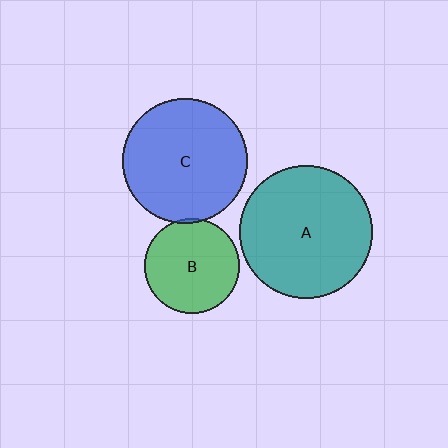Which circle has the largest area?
Circle A (teal).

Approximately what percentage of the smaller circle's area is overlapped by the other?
Approximately 5%.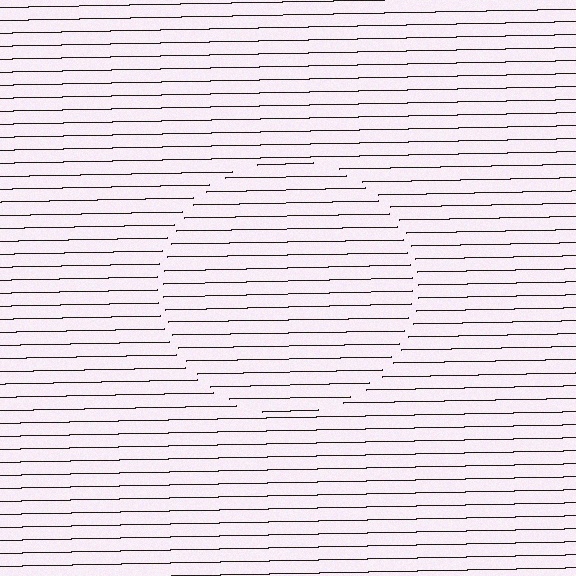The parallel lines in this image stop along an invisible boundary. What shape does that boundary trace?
An illusory circle. The interior of the shape contains the same grating, shifted by half a period — the contour is defined by the phase discontinuity where line-ends from the inner and outer gratings abut.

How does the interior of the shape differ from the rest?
The interior of the shape contains the same grating, shifted by half a period — the contour is defined by the phase discontinuity where line-ends from the inner and outer gratings abut.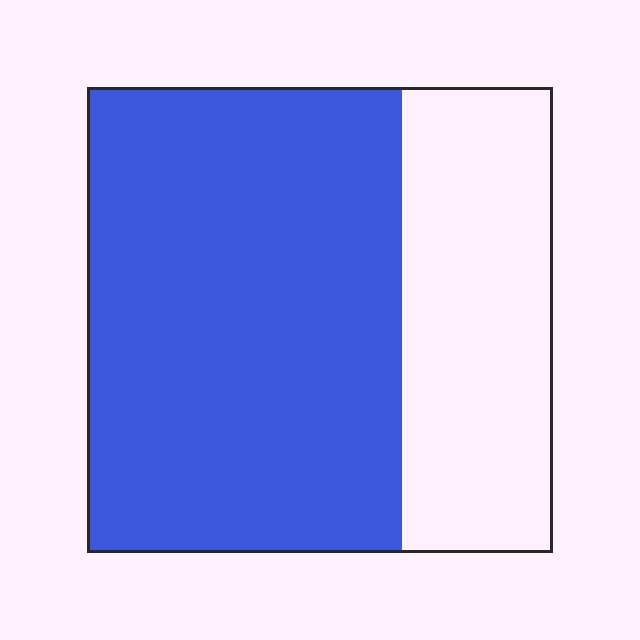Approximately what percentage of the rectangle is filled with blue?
Approximately 70%.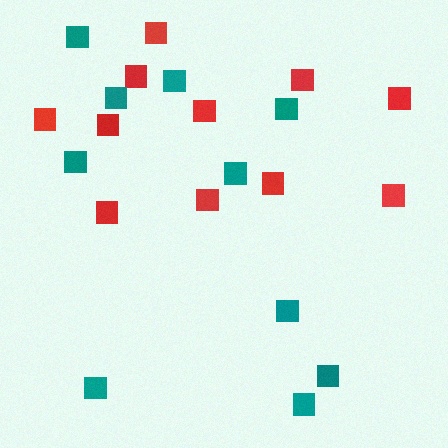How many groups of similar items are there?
There are 2 groups: one group of red squares (11) and one group of teal squares (10).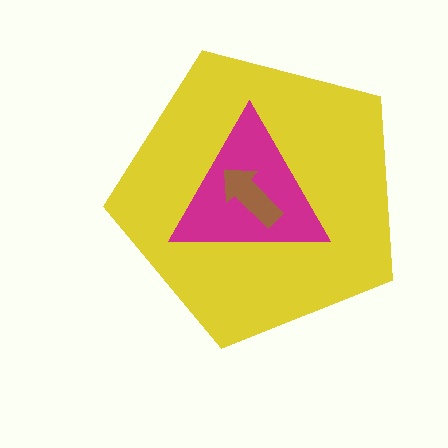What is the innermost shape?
The brown arrow.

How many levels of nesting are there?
3.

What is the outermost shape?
The yellow pentagon.